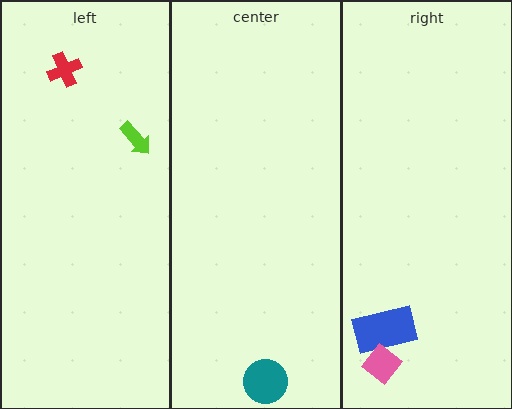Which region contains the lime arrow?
The left region.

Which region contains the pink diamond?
The right region.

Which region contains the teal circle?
The center region.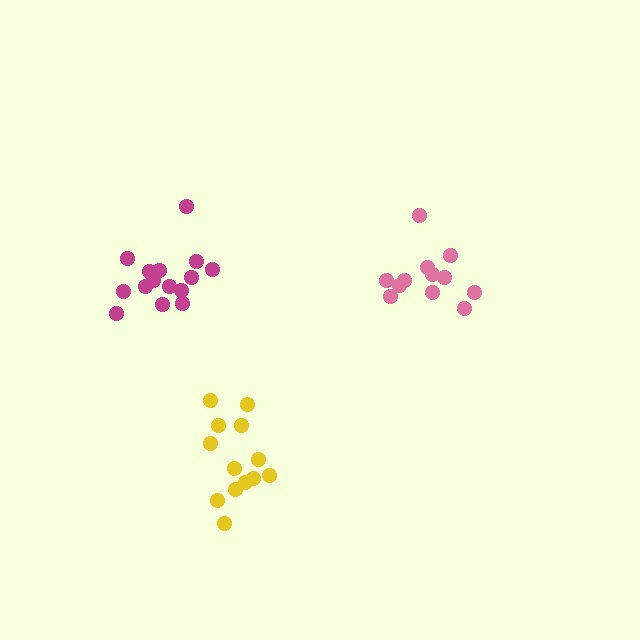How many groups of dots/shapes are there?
There are 3 groups.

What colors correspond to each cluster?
The clusters are colored: yellow, pink, magenta.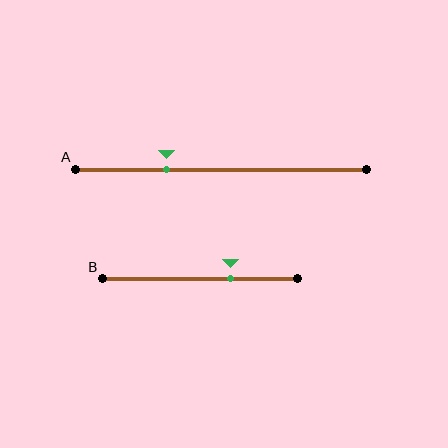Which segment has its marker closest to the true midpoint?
Segment B has its marker closest to the true midpoint.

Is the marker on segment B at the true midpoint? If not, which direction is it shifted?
No, the marker on segment B is shifted to the right by about 16% of the segment length.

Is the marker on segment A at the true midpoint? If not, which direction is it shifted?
No, the marker on segment A is shifted to the left by about 19% of the segment length.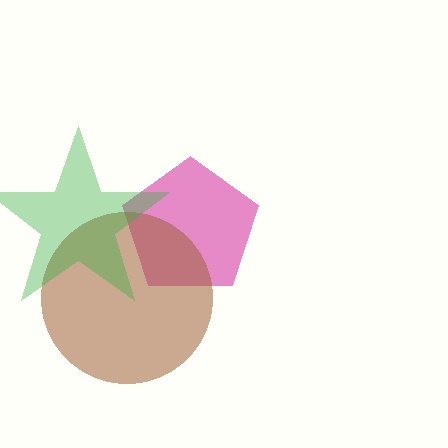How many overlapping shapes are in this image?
There are 3 overlapping shapes in the image.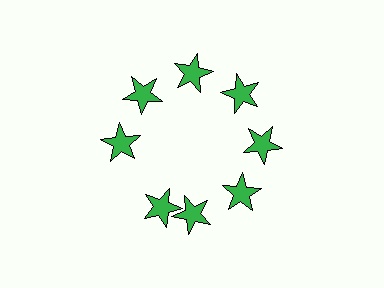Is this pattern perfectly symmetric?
No. The 8 green stars are arranged in a ring, but one element near the 8 o'clock position is rotated out of alignment along the ring, breaking the 8-fold rotational symmetry.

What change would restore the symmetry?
The symmetry would be restored by rotating it back into even spacing with its neighbors so that all 8 stars sit at equal angles and equal distance from the center.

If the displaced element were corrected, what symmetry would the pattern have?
It would have 8-fold rotational symmetry — the pattern would map onto itself every 45 degrees.